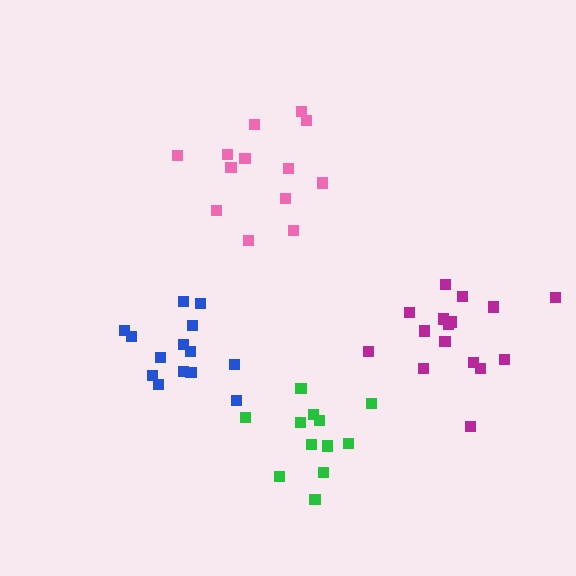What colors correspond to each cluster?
The clusters are colored: pink, magenta, green, blue.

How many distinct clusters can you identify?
There are 4 distinct clusters.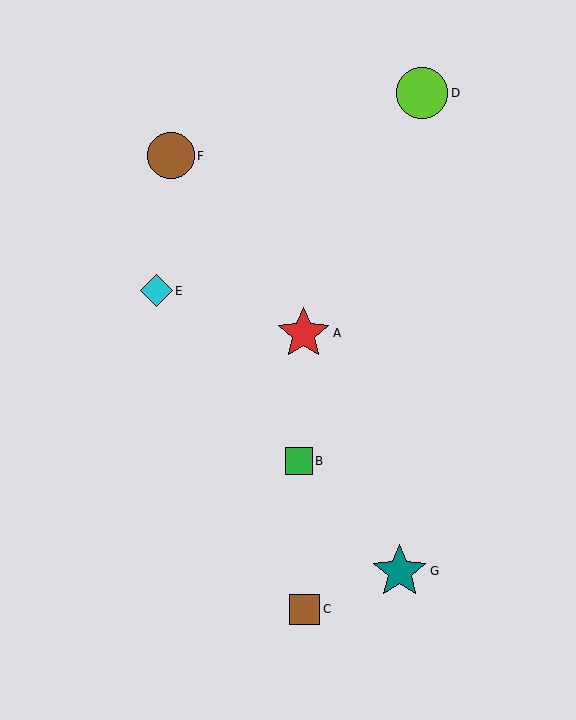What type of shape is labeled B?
Shape B is a green square.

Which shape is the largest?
The teal star (labeled G) is the largest.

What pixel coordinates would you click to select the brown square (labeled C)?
Click at (305, 609) to select the brown square C.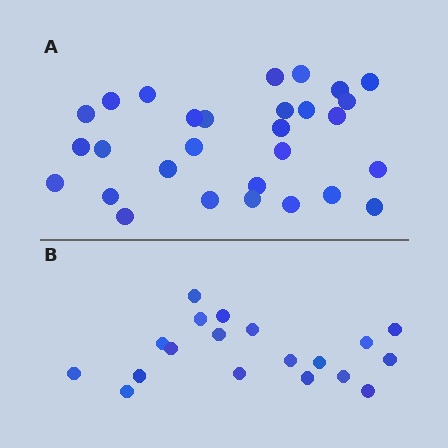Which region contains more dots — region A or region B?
Region A (the top region) has more dots.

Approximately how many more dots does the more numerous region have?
Region A has roughly 10 or so more dots than region B.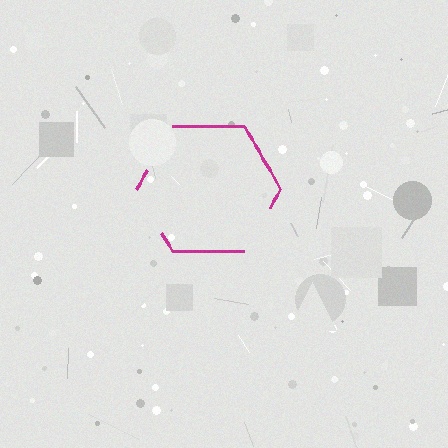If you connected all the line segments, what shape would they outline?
They would outline a hexagon.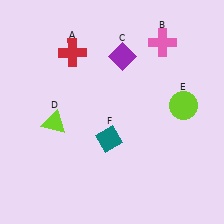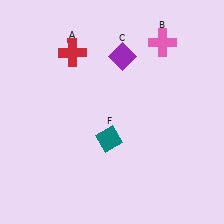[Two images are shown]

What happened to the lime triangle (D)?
The lime triangle (D) was removed in Image 2. It was in the bottom-left area of Image 1.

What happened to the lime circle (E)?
The lime circle (E) was removed in Image 2. It was in the top-right area of Image 1.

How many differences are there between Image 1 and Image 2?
There are 2 differences between the two images.